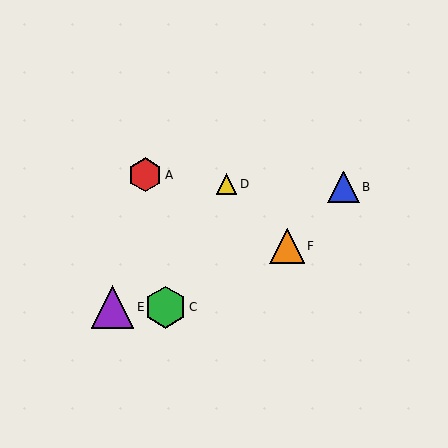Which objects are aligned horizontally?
Objects C, E are aligned horizontally.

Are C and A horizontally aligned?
No, C is at y≈307 and A is at y≈175.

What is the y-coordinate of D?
Object D is at y≈184.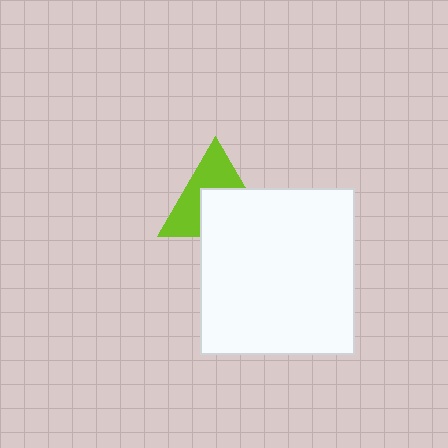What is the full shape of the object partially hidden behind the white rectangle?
The partially hidden object is a lime triangle.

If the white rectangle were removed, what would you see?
You would see the complete lime triangle.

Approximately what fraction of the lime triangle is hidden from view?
Roughly 50% of the lime triangle is hidden behind the white rectangle.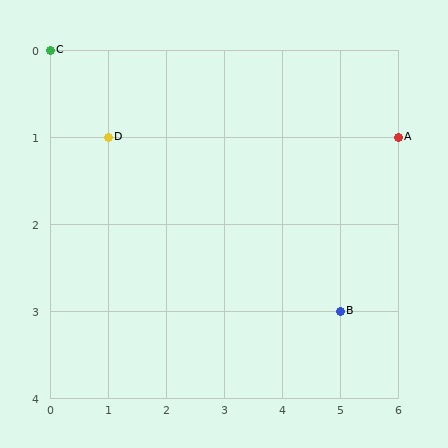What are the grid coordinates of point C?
Point C is at grid coordinates (0, 0).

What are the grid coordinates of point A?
Point A is at grid coordinates (6, 1).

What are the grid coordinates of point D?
Point D is at grid coordinates (1, 1).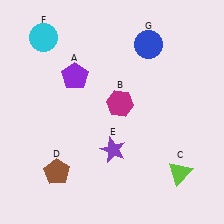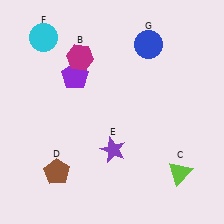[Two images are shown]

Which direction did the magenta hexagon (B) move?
The magenta hexagon (B) moved up.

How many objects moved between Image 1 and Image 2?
1 object moved between the two images.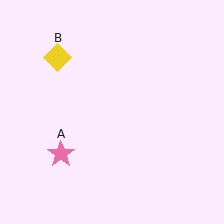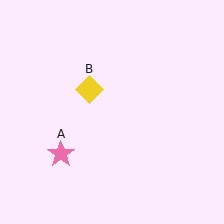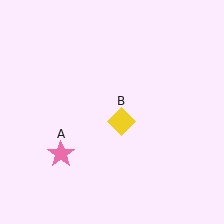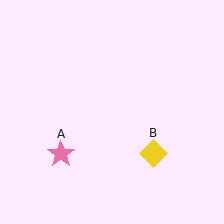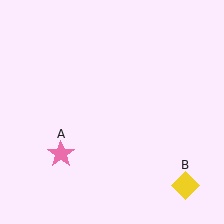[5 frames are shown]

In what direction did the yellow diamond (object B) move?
The yellow diamond (object B) moved down and to the right.